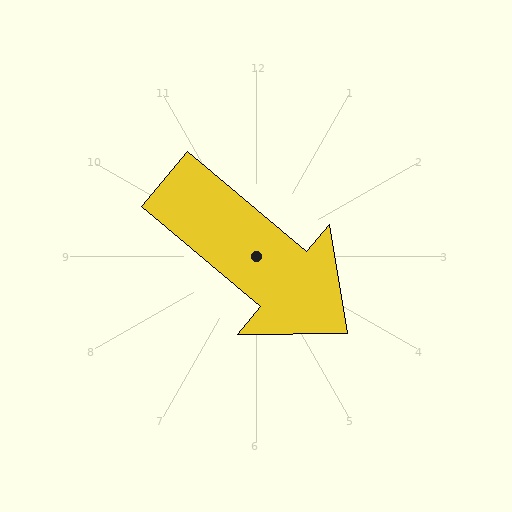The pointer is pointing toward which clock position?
Roughly 4 o'clock.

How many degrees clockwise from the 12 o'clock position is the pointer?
Approximately 130 degrees.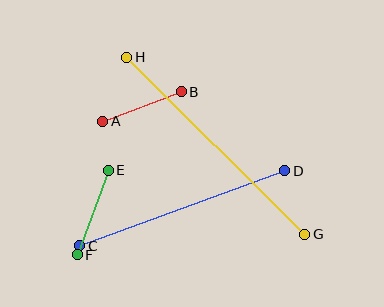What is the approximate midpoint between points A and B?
The midpoint is at approximately (142, 106) pixels.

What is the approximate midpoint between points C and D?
The midpoint is at approximately (182, 208) pixels.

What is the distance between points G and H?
The distance is approximately 251 pixels.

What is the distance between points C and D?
The distance is approximately 218 pixels.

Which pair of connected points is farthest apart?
Points G and H are farthest apart.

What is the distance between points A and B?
The distance is approximately 84 pixels.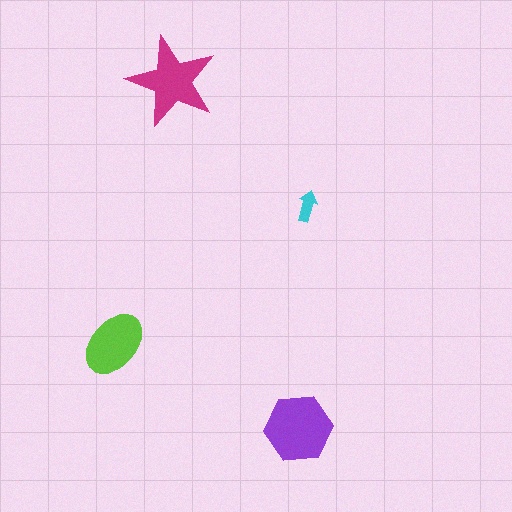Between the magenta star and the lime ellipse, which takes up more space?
The magenta star.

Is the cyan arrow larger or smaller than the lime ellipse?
Smaller.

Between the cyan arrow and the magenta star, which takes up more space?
The magenta star.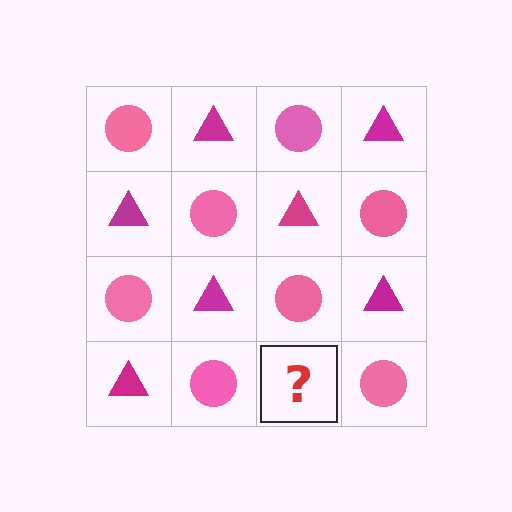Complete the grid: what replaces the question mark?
The question mark should be replaced with a magenta triangle.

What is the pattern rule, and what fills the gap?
The rule is that it alternates pink circle and magenta triangle in a checkerboard pattern. The gap should be filled with a magenta triangle.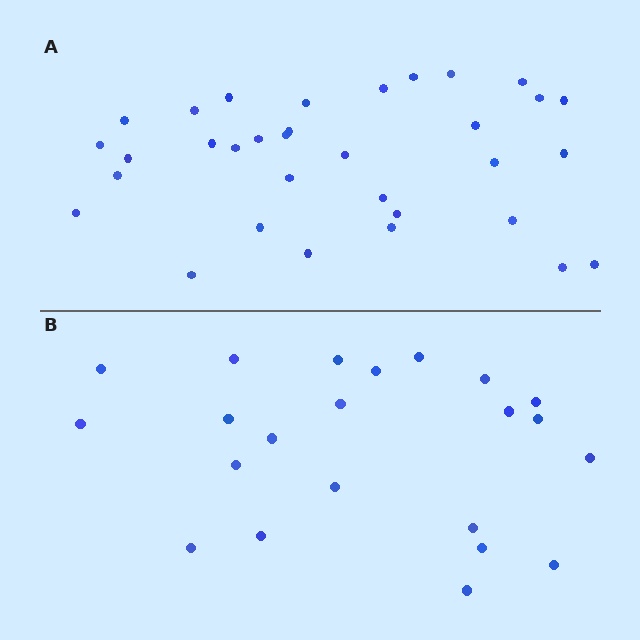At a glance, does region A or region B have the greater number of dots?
Region A (the top region) has more dots.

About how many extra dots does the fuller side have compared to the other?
Region A has roughly 12 or so more dots than region B.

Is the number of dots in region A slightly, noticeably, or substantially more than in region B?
Region A has substantially more. The ratio is roughly 1.5 to 1.